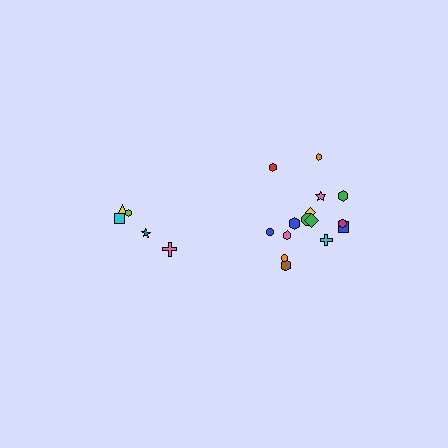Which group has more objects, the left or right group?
The right group.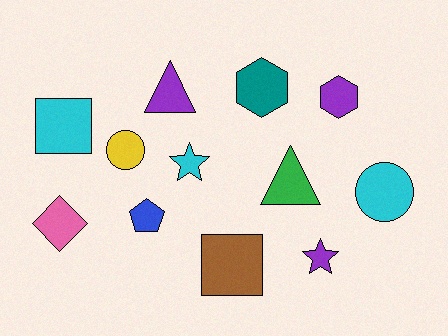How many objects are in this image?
There are 12 objects.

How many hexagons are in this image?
There are 2 hexagons.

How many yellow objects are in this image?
There is 1 yellow object.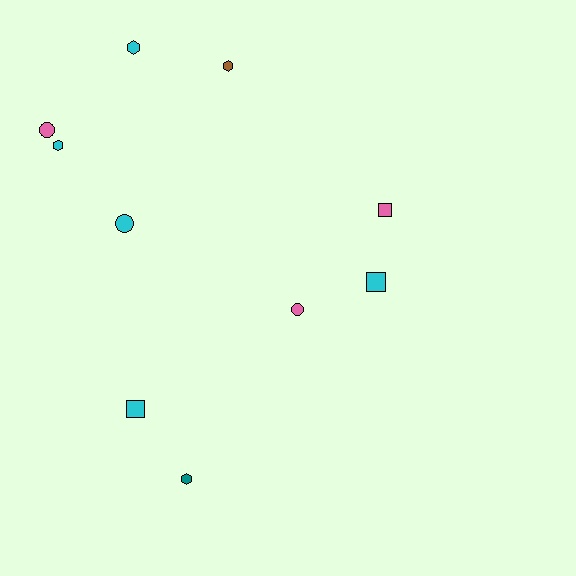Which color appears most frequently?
Cyan, with 5 objects.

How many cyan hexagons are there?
There are 2 cyan hexagons.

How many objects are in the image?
There are 10 objects.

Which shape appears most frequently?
Hexagon, with 4 objects.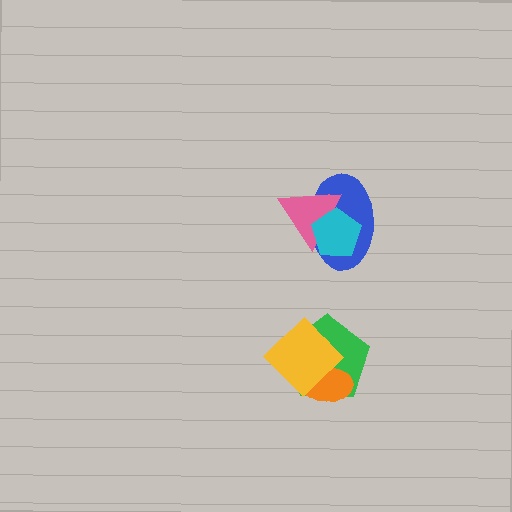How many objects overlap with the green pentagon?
2 objects overlap with the green pentagon.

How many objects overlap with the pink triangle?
2 objects overlap with the pink triangle.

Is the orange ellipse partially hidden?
Yes, it is partially covered by another shape.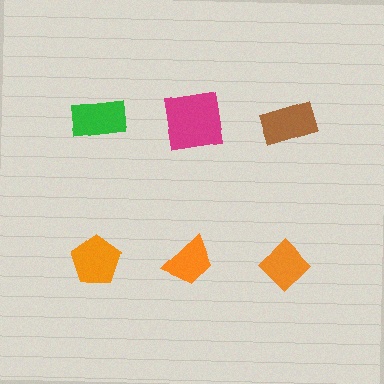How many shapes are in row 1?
3 shapes.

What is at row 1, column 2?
A magenta square.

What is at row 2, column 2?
An orange trapezoid.